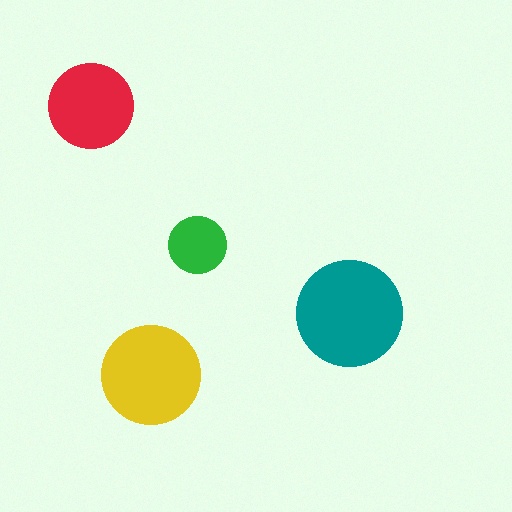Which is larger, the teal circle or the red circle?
The teal one.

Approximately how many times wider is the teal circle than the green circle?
About 2 times wider.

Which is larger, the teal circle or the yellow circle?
The teal one.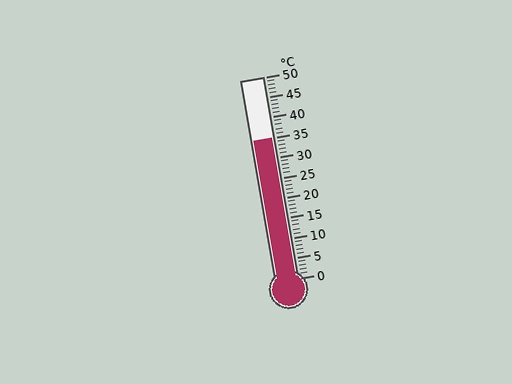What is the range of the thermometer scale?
The thermometer scale ranges from 0°C to 50°C.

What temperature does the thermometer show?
The thermometer shows approximately 35°C.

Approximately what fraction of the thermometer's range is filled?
The thermometer is filled to approximately 70% of its range.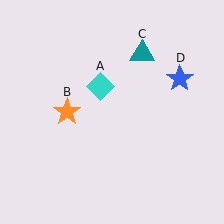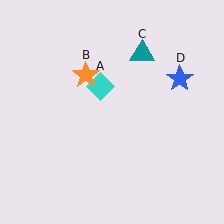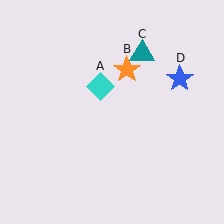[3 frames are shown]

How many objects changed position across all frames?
1 object changed position: orange star (object B).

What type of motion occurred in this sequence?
The orange star (object B) rotated clockwise around the center of the scene.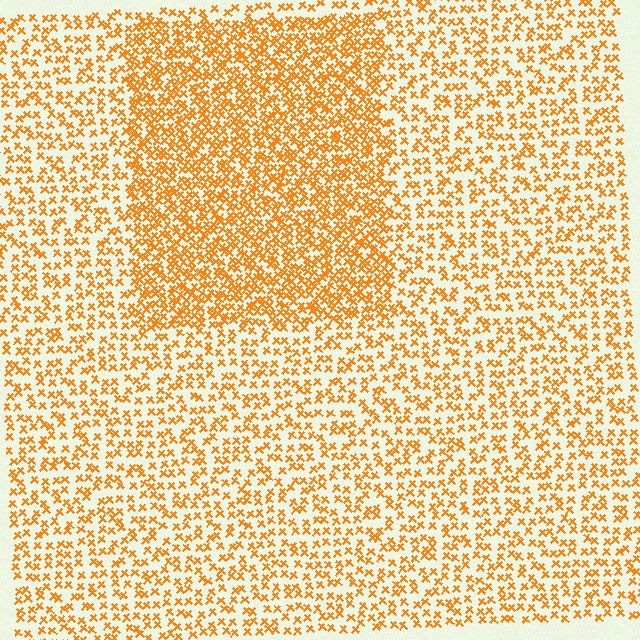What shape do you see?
I see a rectangle.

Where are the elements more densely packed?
The elements are more densely packed inside the rectangle boundary.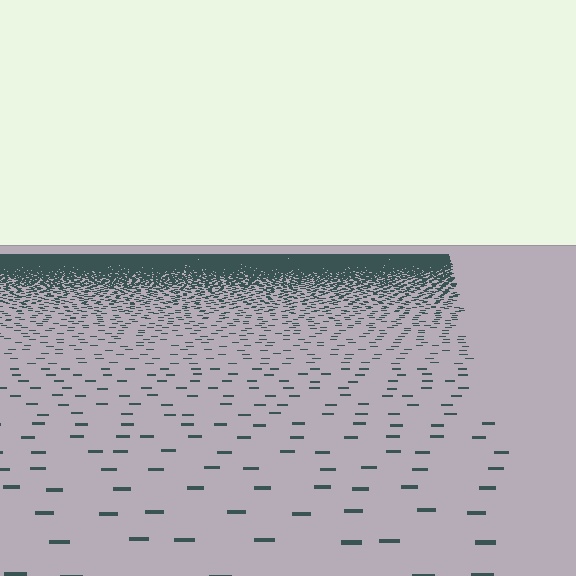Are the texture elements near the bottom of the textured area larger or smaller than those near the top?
Larger. Near the bottom, elements are closer to the viewer and appear at a bigger on-screen size.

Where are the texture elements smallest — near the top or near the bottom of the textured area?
Near the top.